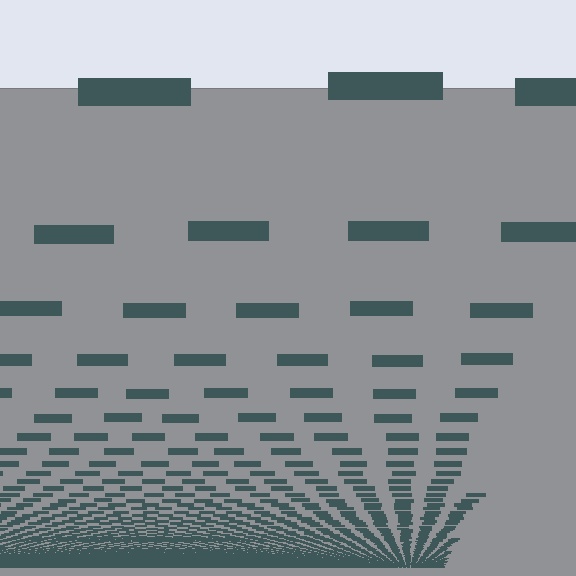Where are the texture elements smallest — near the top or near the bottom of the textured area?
Near the bottom.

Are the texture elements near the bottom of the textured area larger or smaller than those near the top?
Smaller. The gradient is inverted — elements near the bottom are smaller and denser.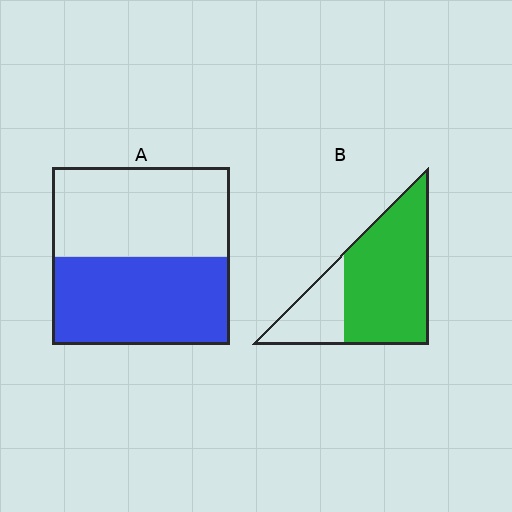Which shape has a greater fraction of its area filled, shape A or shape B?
Shape B.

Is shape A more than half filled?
Roughly half.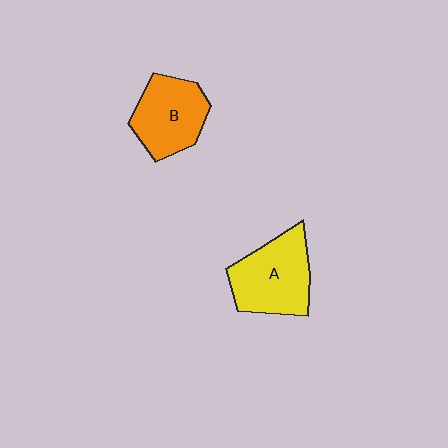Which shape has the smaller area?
Shape B (orange).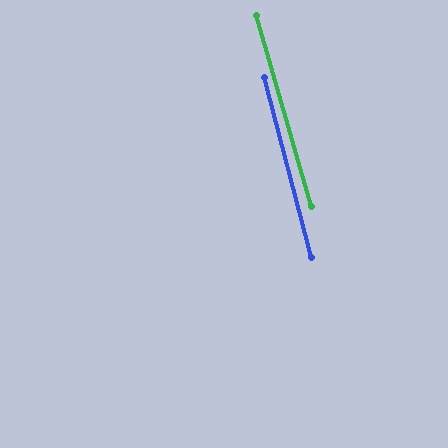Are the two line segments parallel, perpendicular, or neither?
Parallel — their directions differ by only 1.5°.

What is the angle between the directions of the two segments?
Approximately 2 degrees.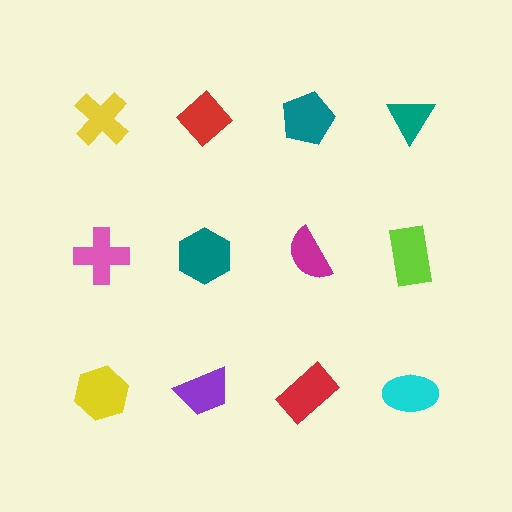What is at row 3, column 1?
A yellow hexagon.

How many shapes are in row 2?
4 shapes.